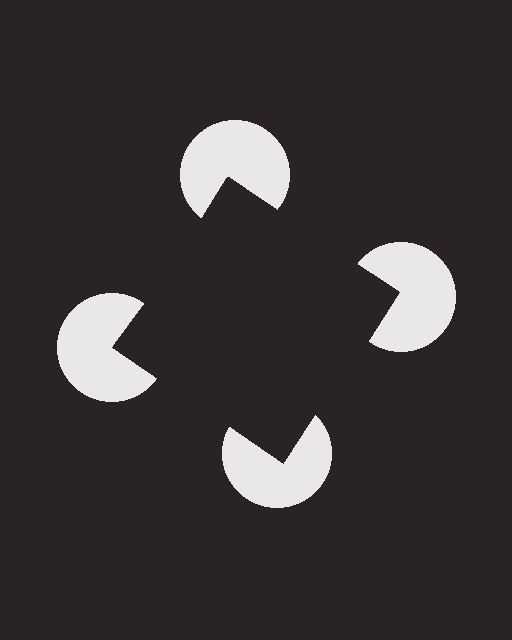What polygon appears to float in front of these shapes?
An illusory square — its edges are inferred from the aligned wedge cuts in the pac-man discs, not physically drawn.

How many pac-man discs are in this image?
There are 4 — one at each vertex of the illusory square.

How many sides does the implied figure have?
4 sides.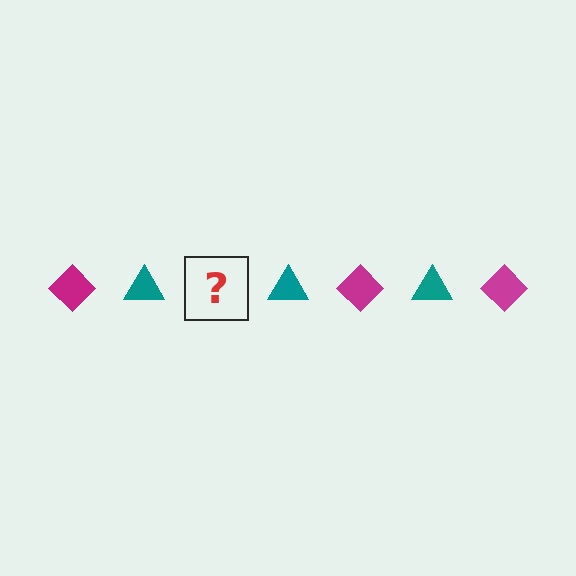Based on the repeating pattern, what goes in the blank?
The blank should be a magenta diamond.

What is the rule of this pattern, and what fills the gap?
The rule is that the pattern alternates between magenta diamond and teal triangle. The gap should be filled with a magenta diamond.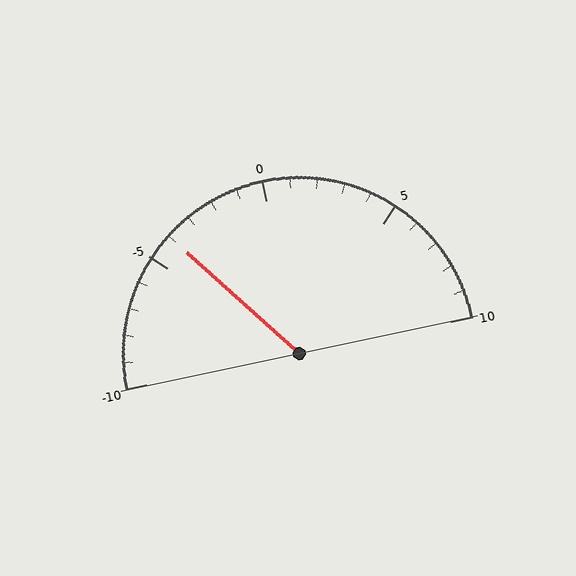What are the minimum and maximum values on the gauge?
The gauge ranges from -10 to 10.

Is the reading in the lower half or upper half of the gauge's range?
The reading is in the lower half of the range (-10 to 10).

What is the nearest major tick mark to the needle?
The nearest major tick mark is -5.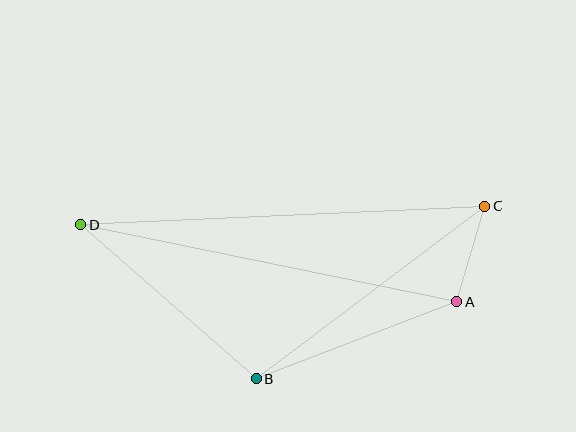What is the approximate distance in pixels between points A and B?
The distance between A and B is approximately 215 pixels.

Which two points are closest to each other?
Points A and C are closest to each other.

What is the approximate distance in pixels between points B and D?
The distance between B and D is approximately 233 pixels.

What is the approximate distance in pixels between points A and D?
The distance between A and D is approximately 384 pixels.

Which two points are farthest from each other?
Points C and D are farthest from each other.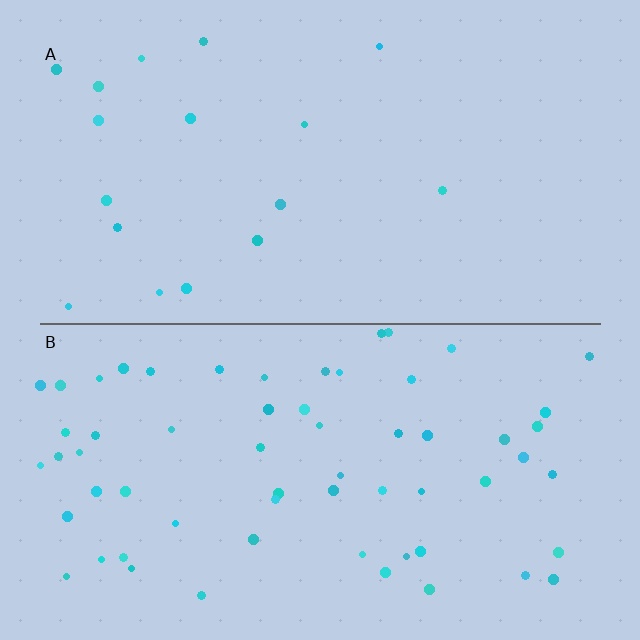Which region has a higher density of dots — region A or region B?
B (the bottom).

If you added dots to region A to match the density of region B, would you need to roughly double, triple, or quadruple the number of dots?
Approximately quadruple.